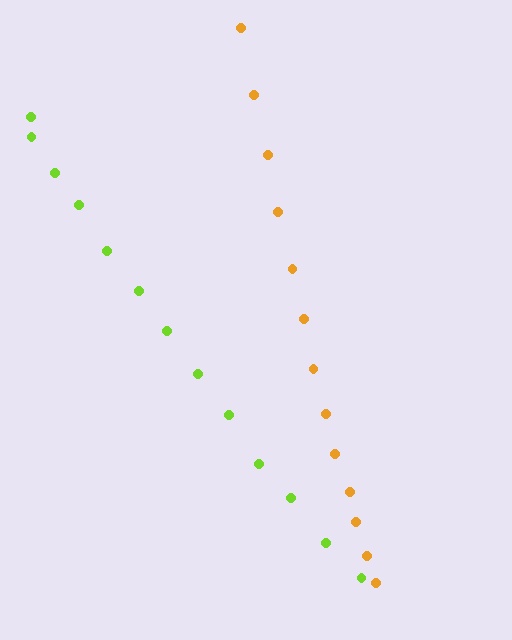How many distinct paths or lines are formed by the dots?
There are 2 distinct paths.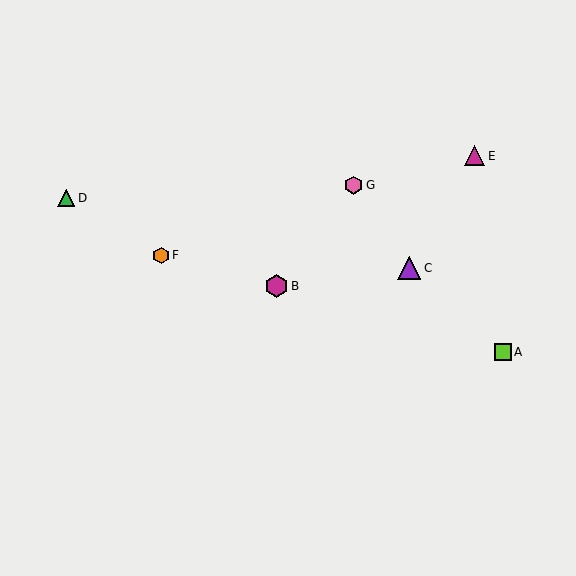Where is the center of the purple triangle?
The center of the purple triangle is at (409, 268).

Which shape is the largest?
The magenta hexagon (labeled B) is the largest.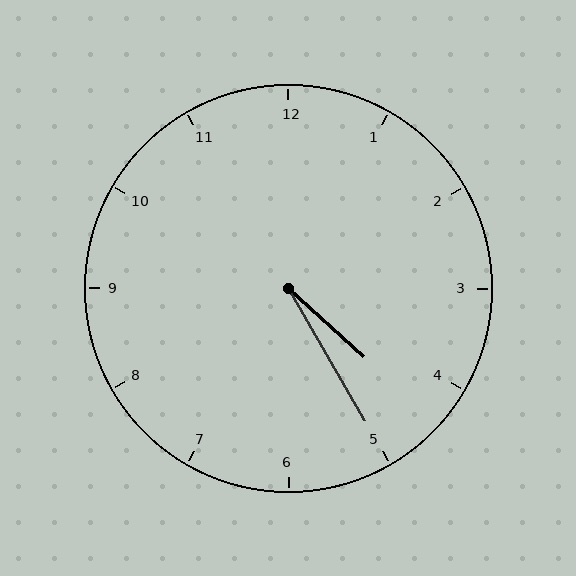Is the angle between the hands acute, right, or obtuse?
It is acute.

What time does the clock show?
4:25.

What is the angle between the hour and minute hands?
Approximately 18 degrees.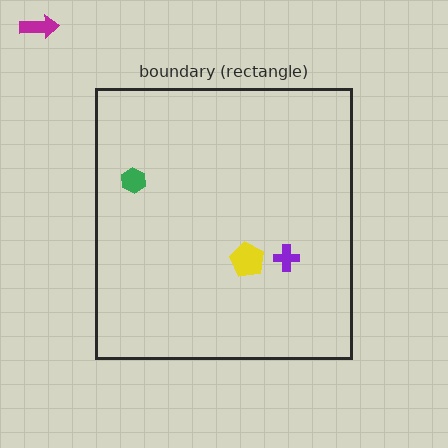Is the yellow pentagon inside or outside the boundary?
Inside.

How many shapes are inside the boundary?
3 inside, 1 outside.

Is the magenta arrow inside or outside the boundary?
Outside.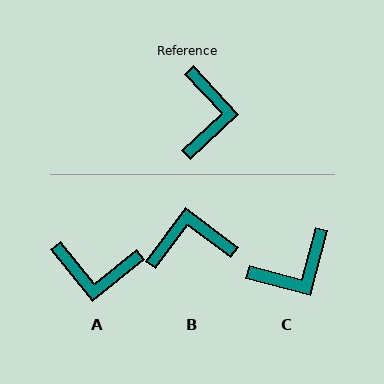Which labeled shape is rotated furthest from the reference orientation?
B, about 100 degrees away.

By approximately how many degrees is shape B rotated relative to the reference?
Approximately 100 degrees counter-clockwise.